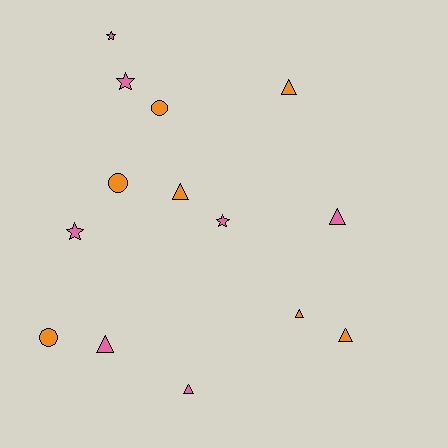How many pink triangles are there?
There are 3 pink triangles.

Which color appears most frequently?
Pink, with 7 objects.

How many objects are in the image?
There are 14 objects.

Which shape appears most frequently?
Triangle, with 7 objects.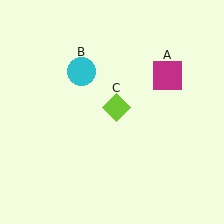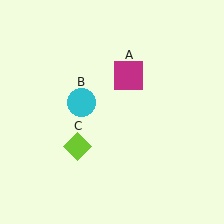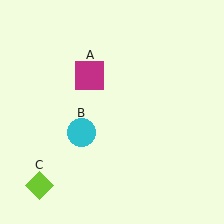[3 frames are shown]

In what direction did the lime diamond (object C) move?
The lime diamond (object C) moved down and to the left.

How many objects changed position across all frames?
3 objects changed position: magenta square (object A), cyan circle (object B), lime diamond (object C).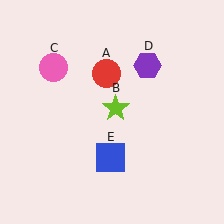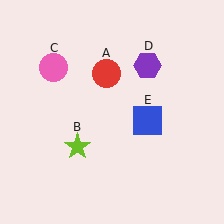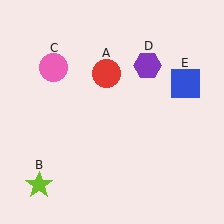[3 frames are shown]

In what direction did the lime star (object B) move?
The lime star (object B) moved down and to the left.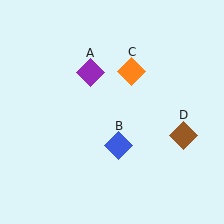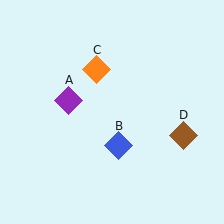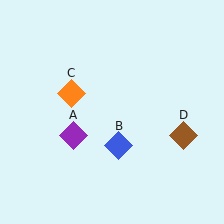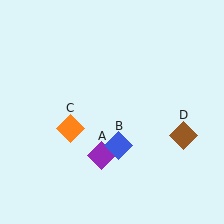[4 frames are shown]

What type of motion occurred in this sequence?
The purple diamond (object A), orange diamond (object C) rotated counterclockwise around the center of the scene.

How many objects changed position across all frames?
2 objects changed position: purple diamond (object A), orange diamond (object C).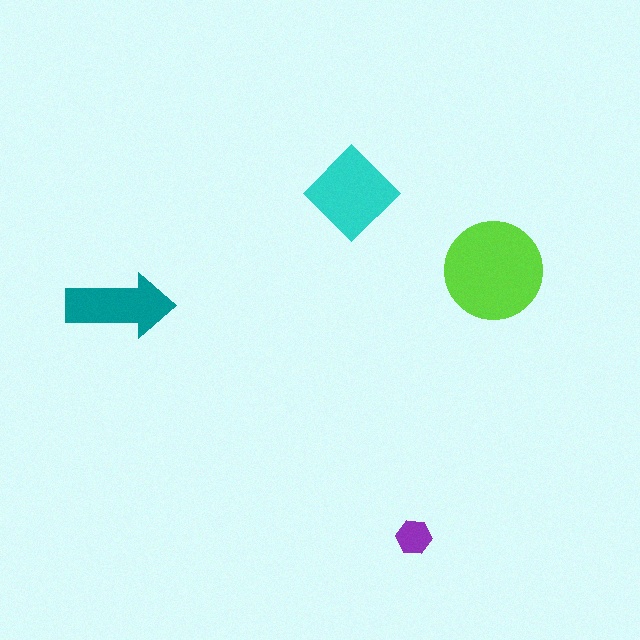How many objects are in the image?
There are 4 objects in the image.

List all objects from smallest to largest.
The purple hexagon, the teal arrow, the cyan diamond, the lime circle.